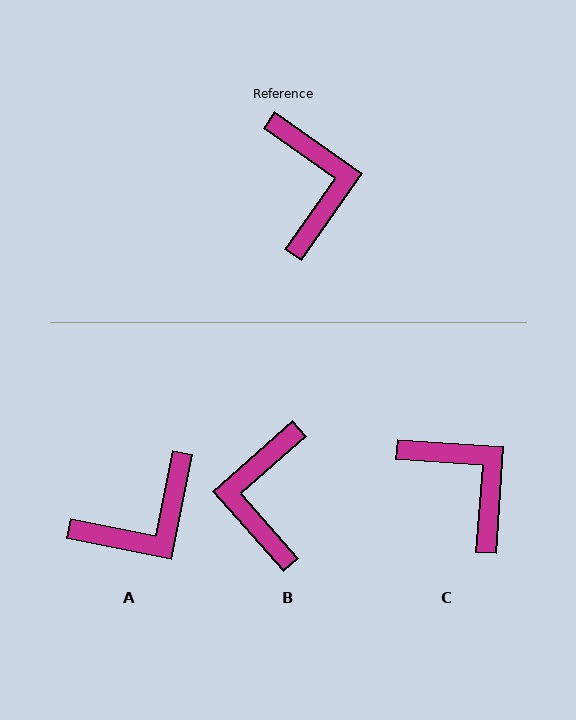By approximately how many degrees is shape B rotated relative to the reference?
Approximately 166 degrees counter-clockwise.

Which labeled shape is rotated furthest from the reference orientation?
B, about 166 degrees away.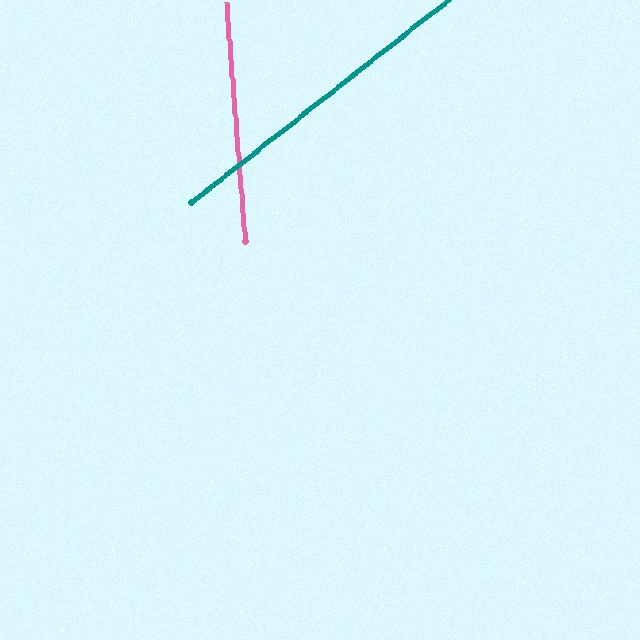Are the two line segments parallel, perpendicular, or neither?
Neither parallel nor perpendicular — they differ by about 56°.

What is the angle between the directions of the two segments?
Approximately 56 degrees.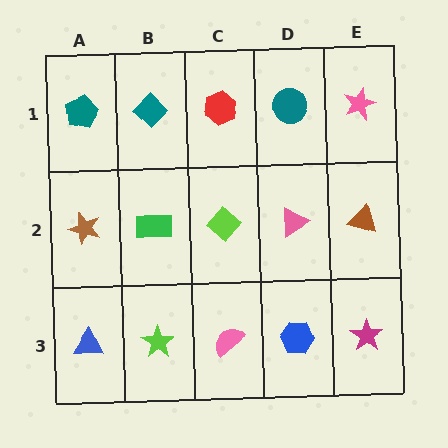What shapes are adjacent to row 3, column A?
A brown star (row 2, column A), a lime star (row 3, column B).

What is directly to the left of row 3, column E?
A blue hexagon.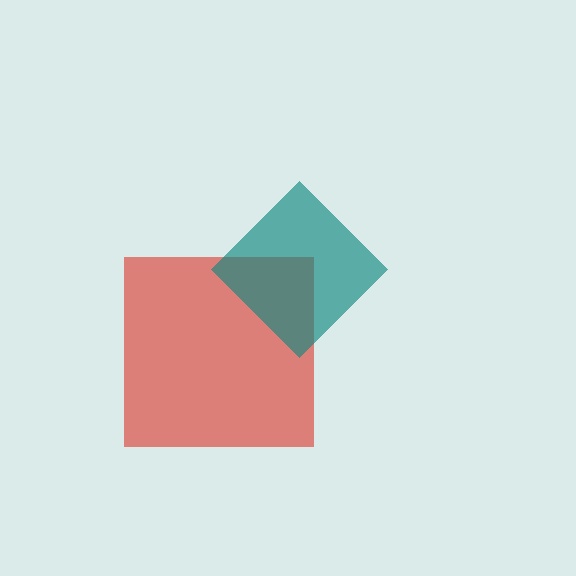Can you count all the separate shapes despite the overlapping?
Yes, there are 2 separate shapes.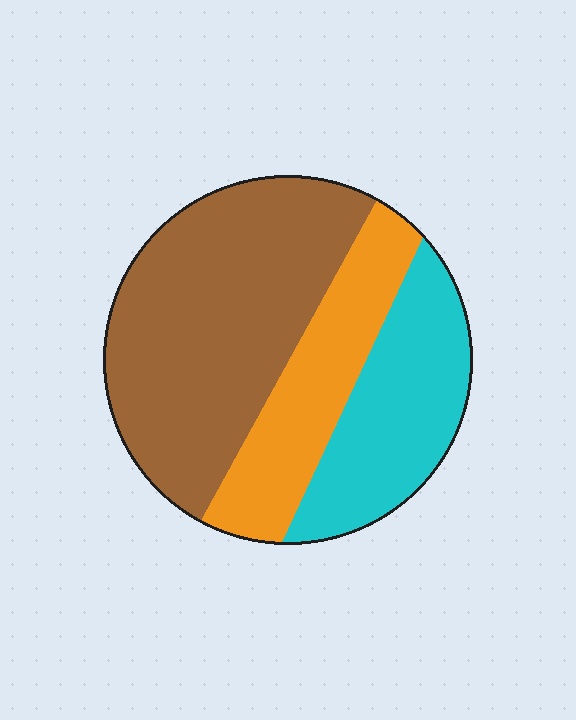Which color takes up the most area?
Brown, at roughly 50%.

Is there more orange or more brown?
Brown.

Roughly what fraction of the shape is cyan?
Cyan takes up about one quarter (1/4) of the shape.